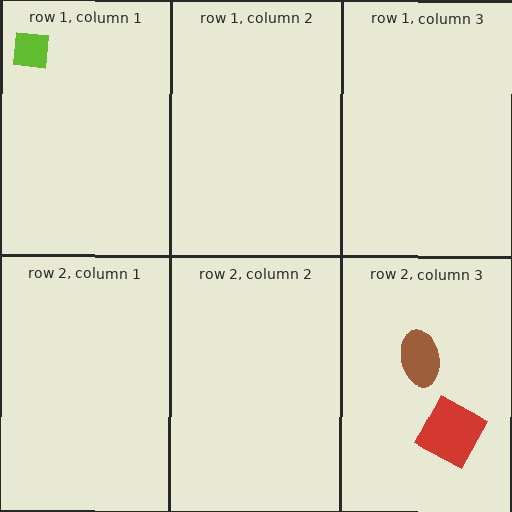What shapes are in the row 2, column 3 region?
The red square, the brown ellipse.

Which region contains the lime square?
The row 1, column 1 region.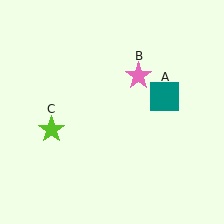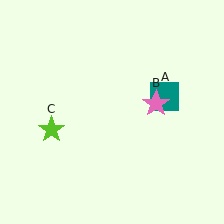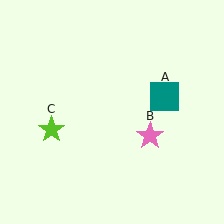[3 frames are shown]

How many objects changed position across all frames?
1 object changed position: pink star (object B).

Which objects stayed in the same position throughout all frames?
Teal square (object A) and lime star (object C) remained stationary.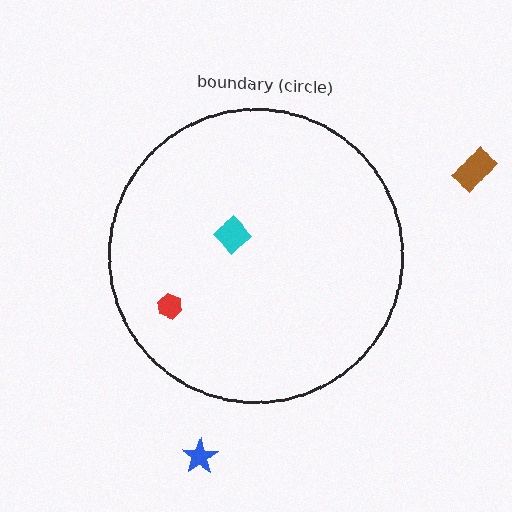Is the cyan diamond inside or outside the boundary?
Inside.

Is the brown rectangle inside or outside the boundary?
Outside.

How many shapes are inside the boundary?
2 inside, 2 outside.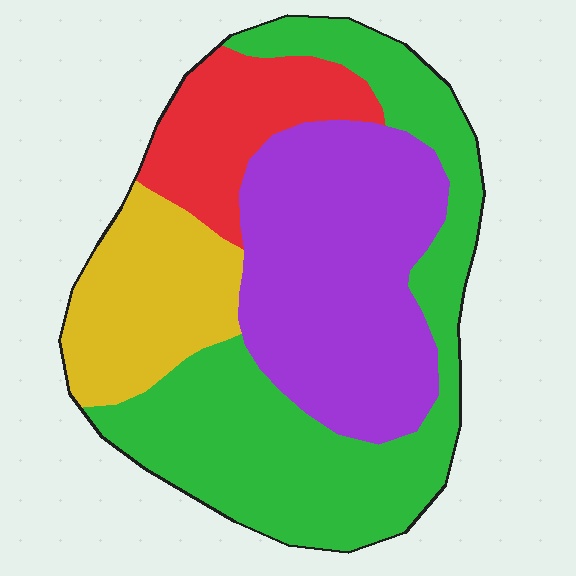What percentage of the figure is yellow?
Yellow covers roughly 15% of the figure.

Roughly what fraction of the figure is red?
Red takes up about one eighth (1/8) of the figure.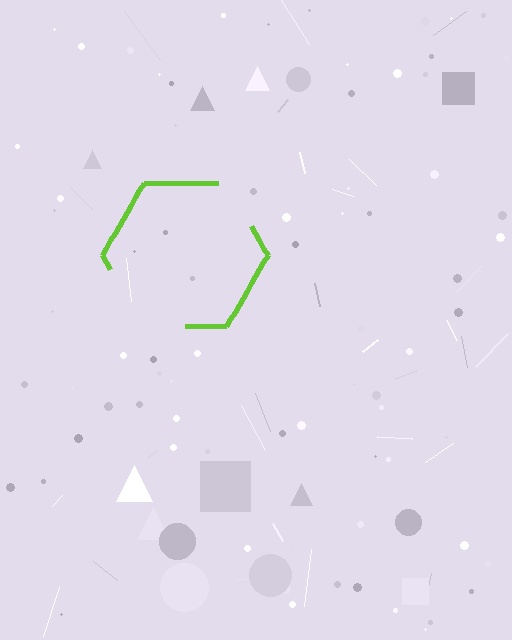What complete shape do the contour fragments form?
The contour fragments form a hexagon.